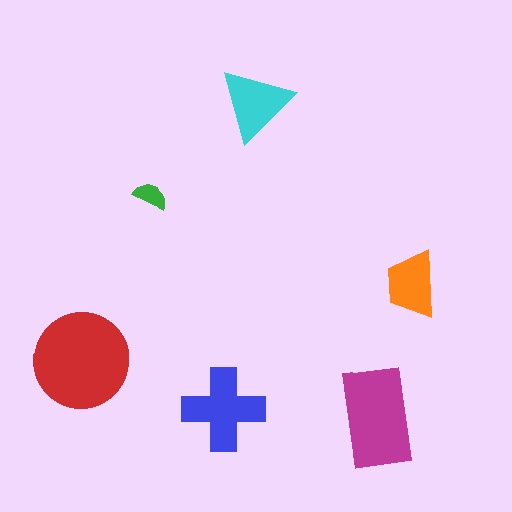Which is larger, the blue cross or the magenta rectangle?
The magenta rectangle.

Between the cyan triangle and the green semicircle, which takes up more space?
The cyan triangle.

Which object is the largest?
The red circle.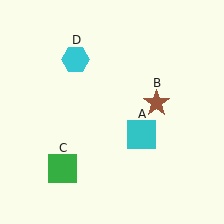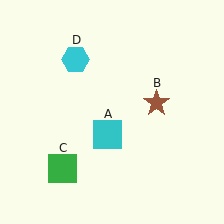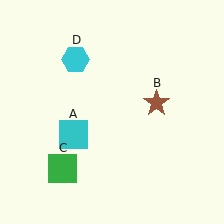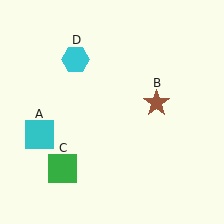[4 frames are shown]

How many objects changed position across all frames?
1 object changed position: cyan square (object A).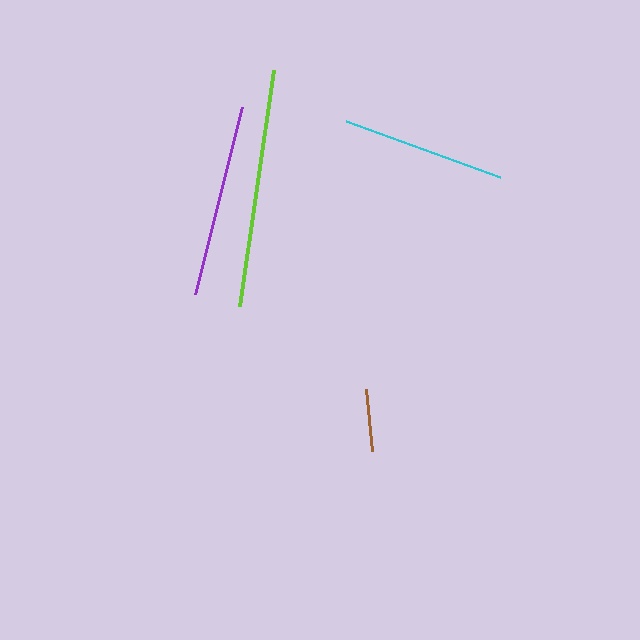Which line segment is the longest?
The lime line is the longest at approximately 239 pixels.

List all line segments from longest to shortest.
From longest to shortest: lime, purple, cyan, brown.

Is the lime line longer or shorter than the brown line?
The lime line is longer than the brown line.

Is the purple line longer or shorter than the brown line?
The purple line is longer than the brown line.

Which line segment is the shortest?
The brown line is the shortest at approximately 62 pixels.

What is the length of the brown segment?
The brown segment is approximately 62 pixels long.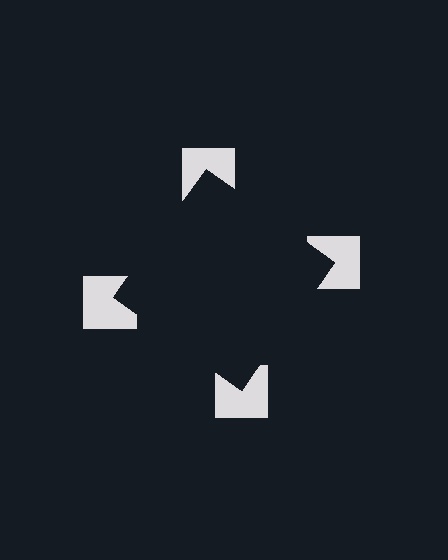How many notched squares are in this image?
There are 4 — one at each vertex of the illusory square.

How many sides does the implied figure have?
4 sides.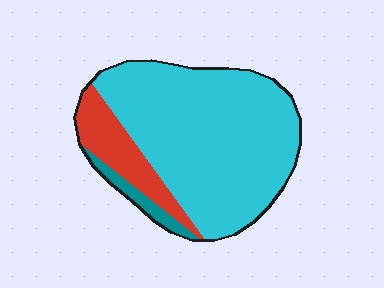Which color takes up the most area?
Cyan, at roughly 80%.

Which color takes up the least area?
Teal, at roughly 5%.